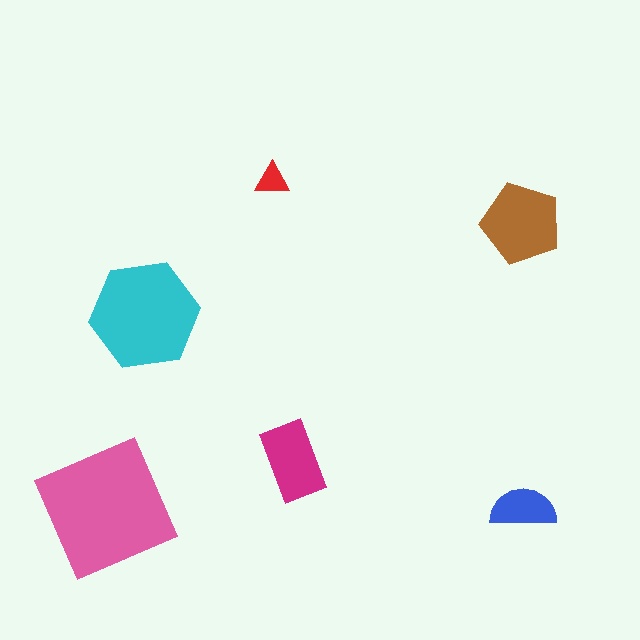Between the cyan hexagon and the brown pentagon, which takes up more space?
The cyan hexagon.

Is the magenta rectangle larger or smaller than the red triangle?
Larger.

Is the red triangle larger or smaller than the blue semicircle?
Smaller.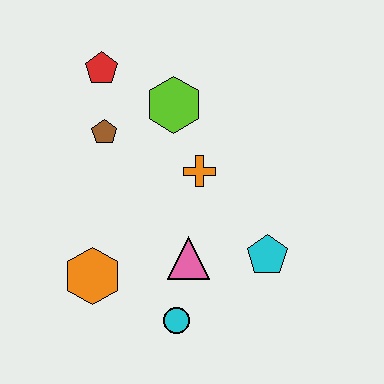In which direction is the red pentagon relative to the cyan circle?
The red pentagon is above the cyan circle.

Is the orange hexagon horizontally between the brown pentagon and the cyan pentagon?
No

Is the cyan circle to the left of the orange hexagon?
No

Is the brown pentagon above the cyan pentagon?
Yes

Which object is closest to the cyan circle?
The pink triangle is closest to the cyan circle.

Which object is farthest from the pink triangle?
The red pentagon is farthest from the pink triangle.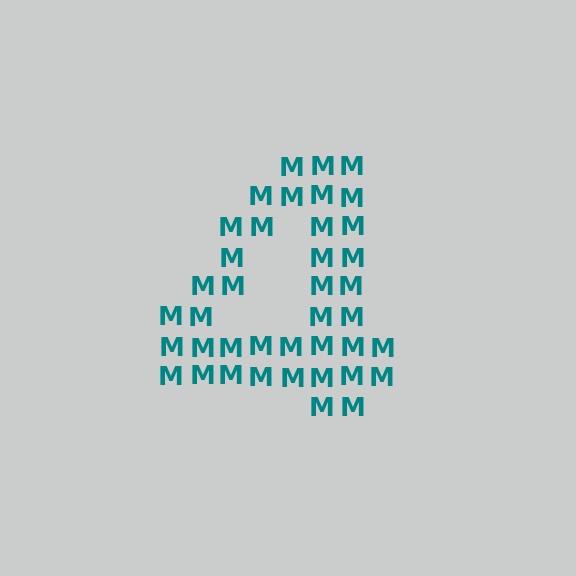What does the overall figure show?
The overall figure shows the digit 4.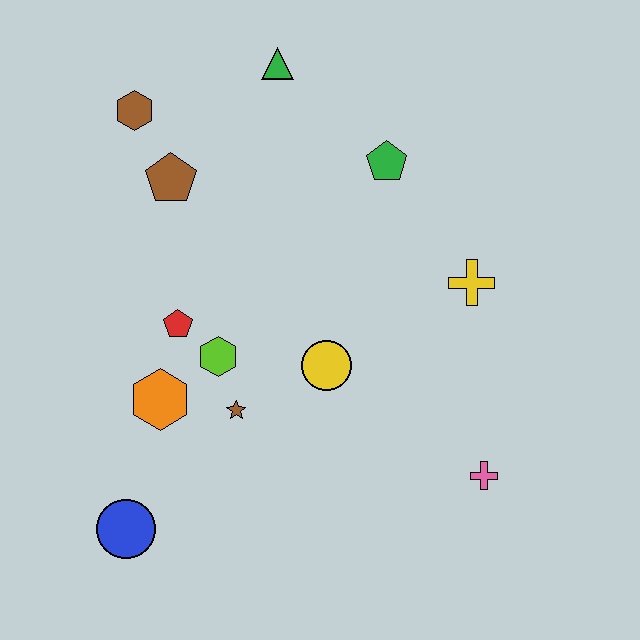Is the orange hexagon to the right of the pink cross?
No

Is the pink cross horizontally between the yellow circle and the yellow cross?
No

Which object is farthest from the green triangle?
The blue circle is farthest from the green triangle.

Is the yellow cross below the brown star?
No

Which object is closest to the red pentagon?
The lime hexagon is closest to the red pentagon.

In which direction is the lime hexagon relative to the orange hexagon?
The lime hexagon is to the right of the orange hexagon.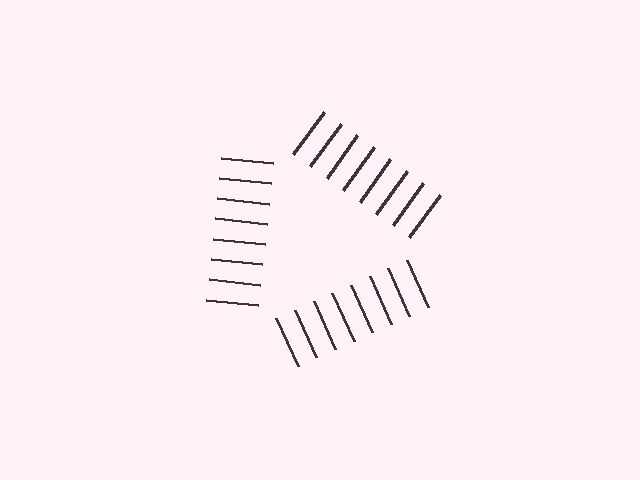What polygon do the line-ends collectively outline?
An illusory triangle — the line segments terminate on its edges but no continuous stroke is drawn.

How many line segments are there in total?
24 — 8 along each of the 3 edges.